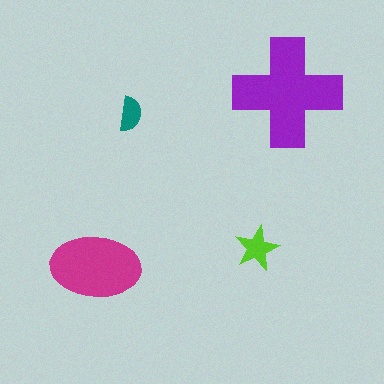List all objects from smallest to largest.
The teal semicircle, the lime star, the magenta ellipse, the purple cross.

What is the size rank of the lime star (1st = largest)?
3rd.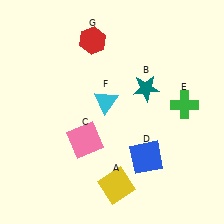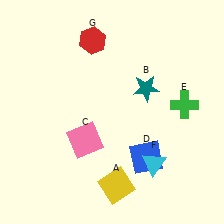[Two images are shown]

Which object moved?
The cyan triangle (F) moved down.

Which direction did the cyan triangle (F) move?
The cyan triangle (F) moved down.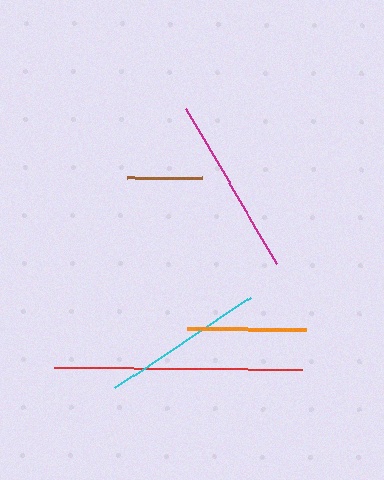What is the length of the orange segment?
The orange segment is approximately 120 pixels long.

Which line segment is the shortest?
The brown line is the shortest at approximately 75 pixels.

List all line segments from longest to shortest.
From longest to shortest: red, magenta, cyan, orange, brown.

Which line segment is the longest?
The red line is the longest at approximately 248 pixels.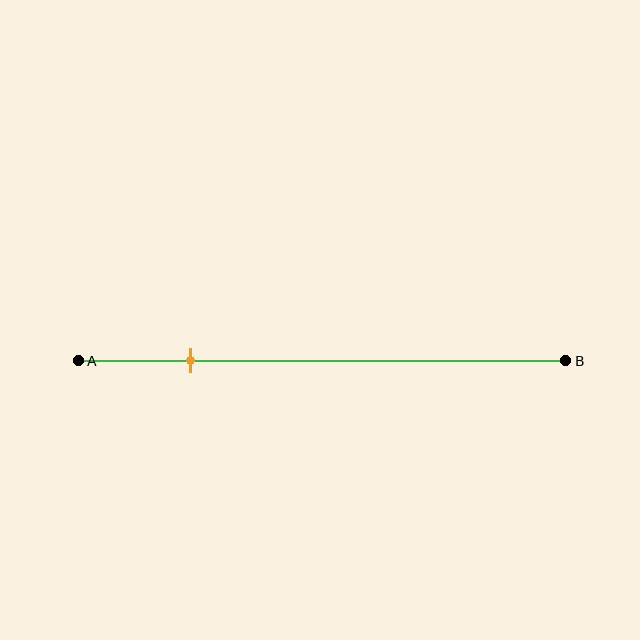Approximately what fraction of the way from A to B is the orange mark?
The orange mark is approximately 25% of the way from A to B.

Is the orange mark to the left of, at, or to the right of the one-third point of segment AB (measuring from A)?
The orange mark is to the left of the one-third point of segment AB.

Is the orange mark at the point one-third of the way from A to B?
No, the mark is at about 25% from A, not at the 33% one-third point.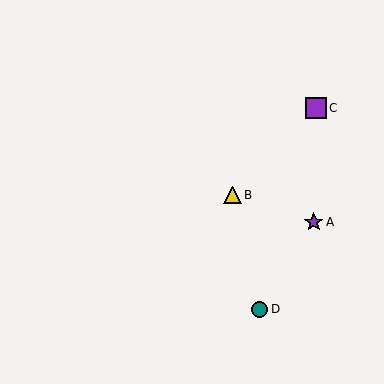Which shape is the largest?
The purple square (labeled C) is the largest.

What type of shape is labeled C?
Shape C is a purple square.